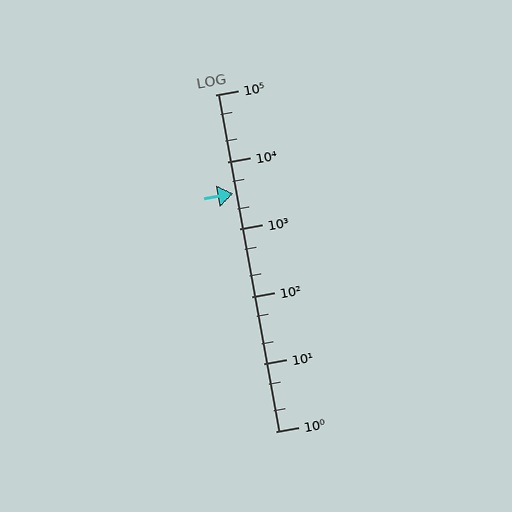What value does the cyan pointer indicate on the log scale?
The pointer indicates approximately 3400.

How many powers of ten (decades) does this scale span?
The scale spans 5 decades, from 1 to 100000.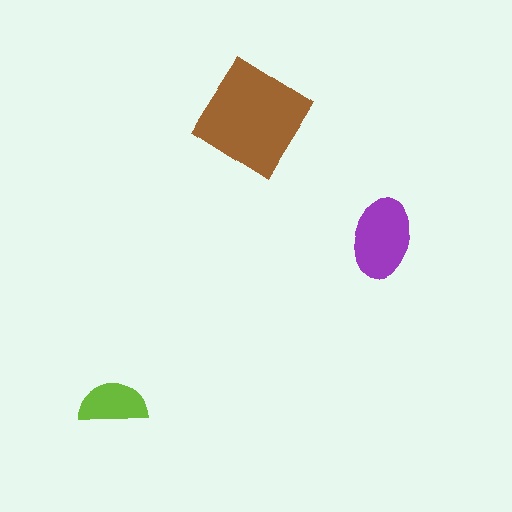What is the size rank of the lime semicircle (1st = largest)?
3rd.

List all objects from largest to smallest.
The brown diamond, the purple ellipse, the lime semicircle.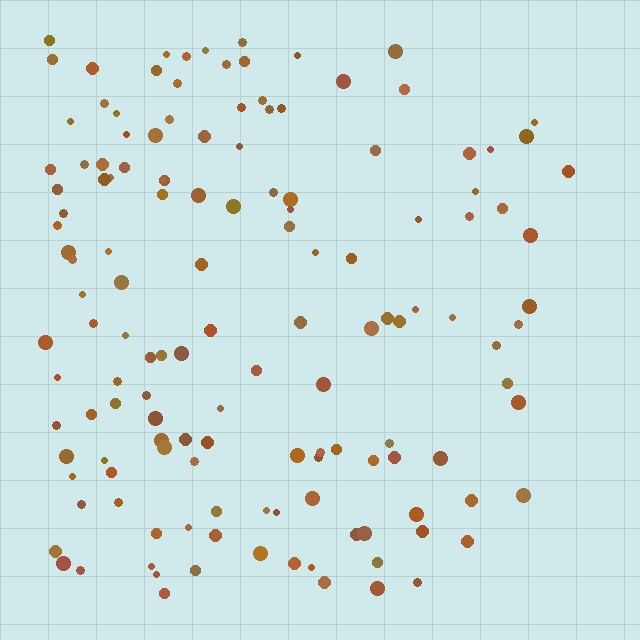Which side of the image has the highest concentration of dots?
The left.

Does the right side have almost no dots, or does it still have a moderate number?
Still a moderate number, just noticeably fewer than the left.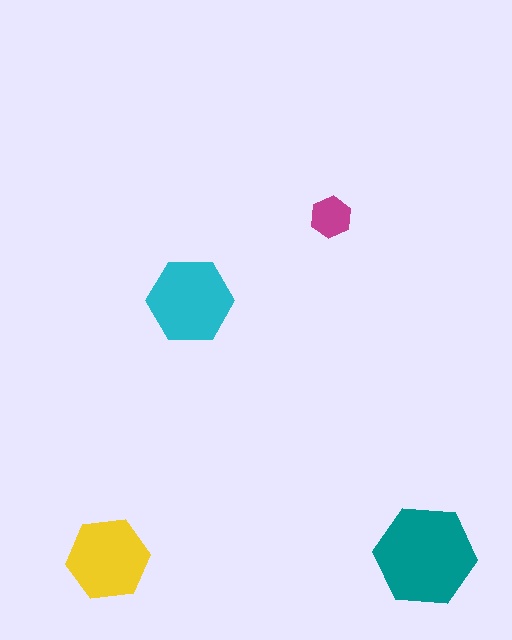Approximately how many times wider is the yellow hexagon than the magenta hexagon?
About 2 times wider.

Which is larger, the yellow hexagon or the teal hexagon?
The teal one.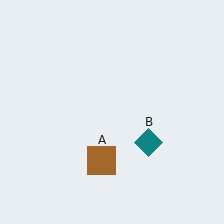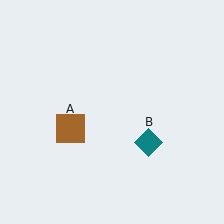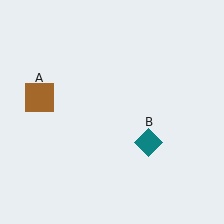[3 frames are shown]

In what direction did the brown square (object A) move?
The brown square (object A) moved up and to the left.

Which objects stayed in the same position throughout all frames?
Teal diamond (object B) remained stationary.